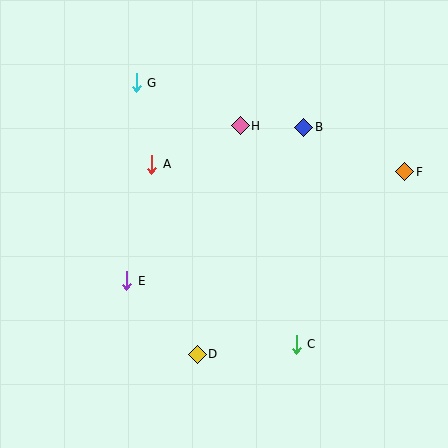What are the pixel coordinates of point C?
Point C is at (296, 344).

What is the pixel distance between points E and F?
The distance between E and F is 299 pixels.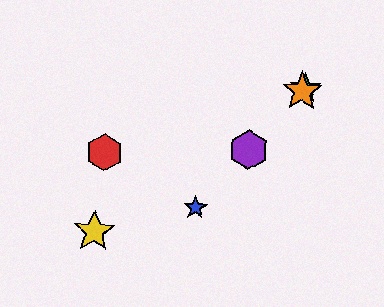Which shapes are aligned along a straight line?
The blue star, the green star, the purple hexagon, the orange star are aligned along a straight line.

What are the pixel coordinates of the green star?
The green star is at (305, 89).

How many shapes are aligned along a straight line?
4 shapes (the blue star, the green star, the purple hexagon, the orange star) are aligned along a straight line.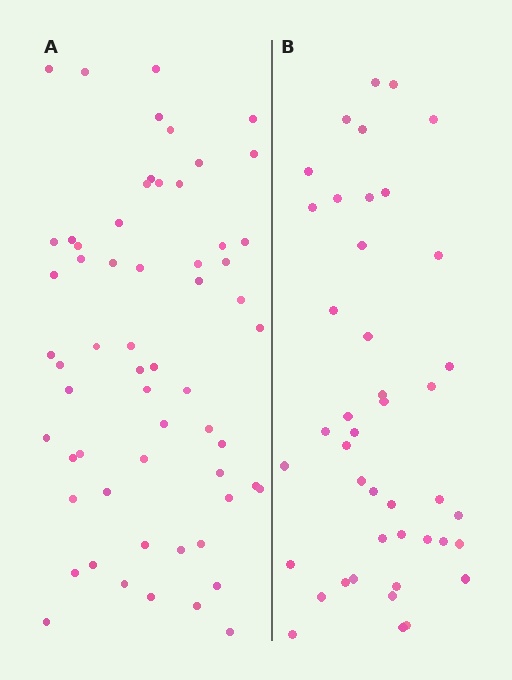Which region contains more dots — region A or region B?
Region A (the left region) has more dots.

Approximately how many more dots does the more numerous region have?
Region A has approximately 15 more dots than region B.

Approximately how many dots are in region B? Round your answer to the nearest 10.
About 40 dots. (The exact count is 43, which rounds to 40.)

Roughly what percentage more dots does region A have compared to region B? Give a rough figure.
About 40% more.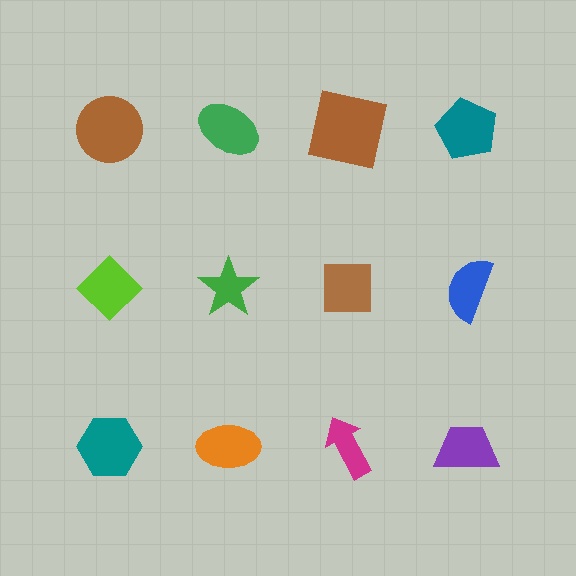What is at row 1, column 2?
A green ellipse.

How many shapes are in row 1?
4 shapes.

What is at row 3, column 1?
A teal hexagon.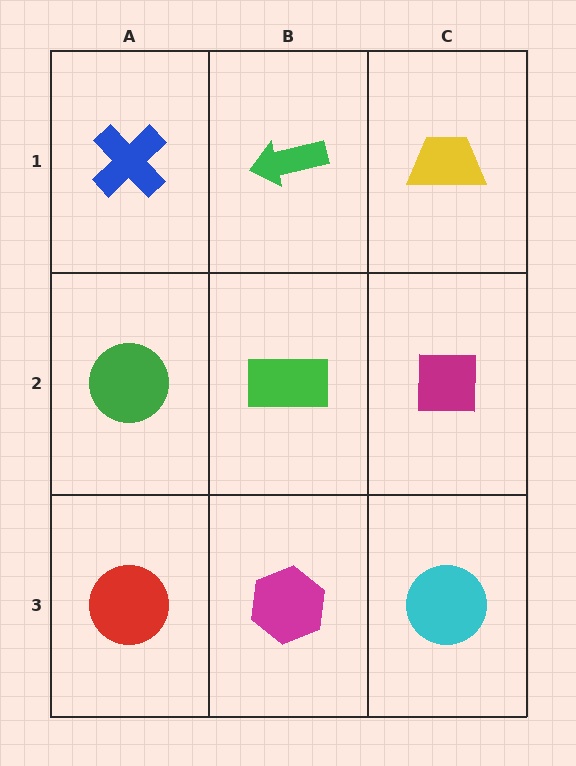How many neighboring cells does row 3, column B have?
3.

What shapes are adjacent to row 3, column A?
A green circle (row 2, column A), a magenta hexagon (row 3, column B).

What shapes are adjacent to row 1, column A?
A green circle (row 2, column A), a green arrow (row 1, column B).